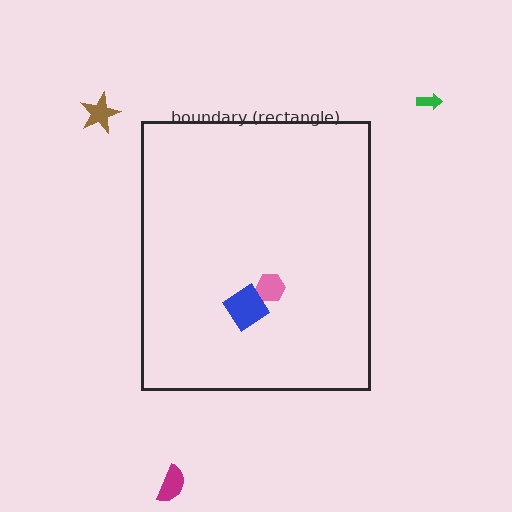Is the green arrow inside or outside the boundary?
Outside.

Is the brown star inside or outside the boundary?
Outside.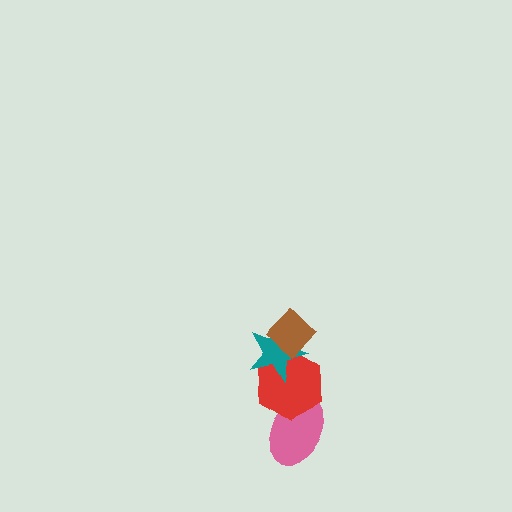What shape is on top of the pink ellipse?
The red hexagon is on top of the pink ellipse.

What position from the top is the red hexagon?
The red hexagon is 3rd from the top.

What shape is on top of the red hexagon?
The teal star is on top of the red hexagon.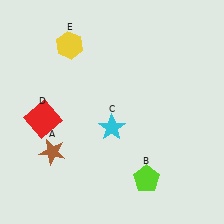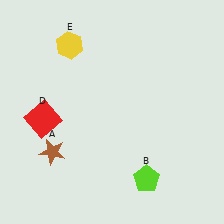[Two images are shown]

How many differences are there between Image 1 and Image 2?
There is 1 difference between the two images.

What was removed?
The cyan star (C) was removed in Image 2.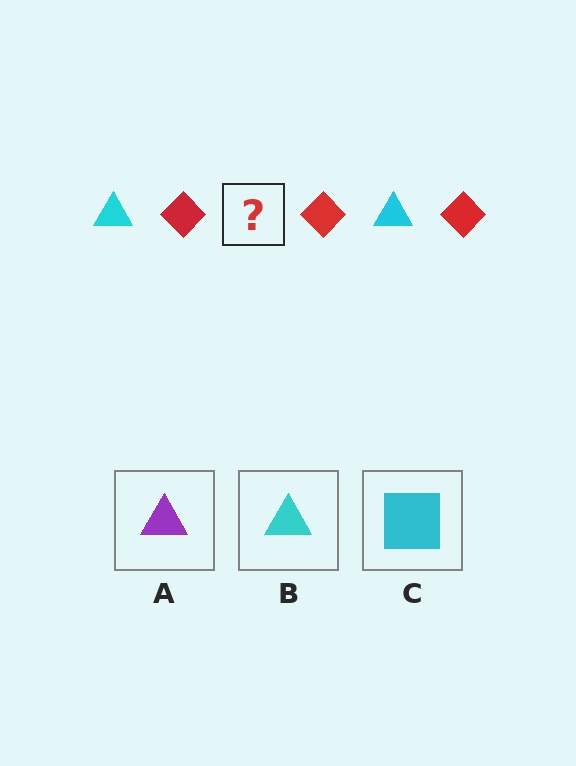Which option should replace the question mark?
Option B.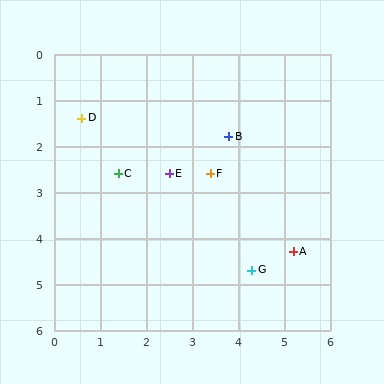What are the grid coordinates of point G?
Point G is at approximately (4.3, 4.7).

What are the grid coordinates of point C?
Point C is at approximately (1.4, 2.6).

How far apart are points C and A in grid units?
Points C and A are about 4.2 grid units apart.